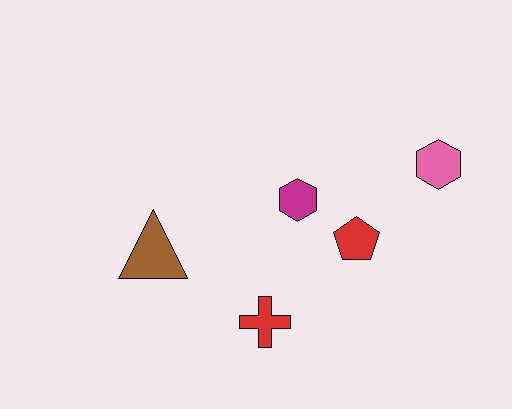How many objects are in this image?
There are 5 objects.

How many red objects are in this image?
There are 2 red objects.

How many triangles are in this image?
There is 1 triangle.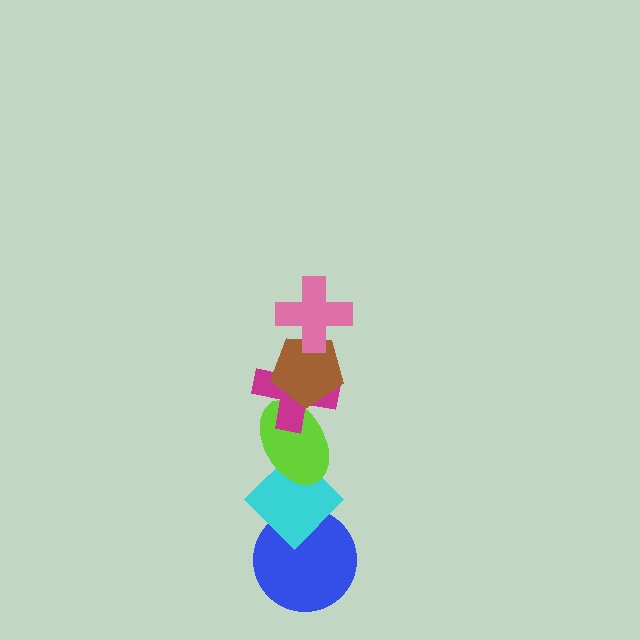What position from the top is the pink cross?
The pink cross is 1st from the top.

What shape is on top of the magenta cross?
The brown pentagon is on top of the magenta cross.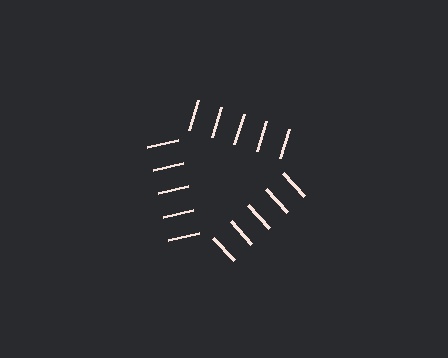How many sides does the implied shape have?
3 sides — the line-ends trace a triangle.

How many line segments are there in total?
15 — 5 along each of the 3 edges.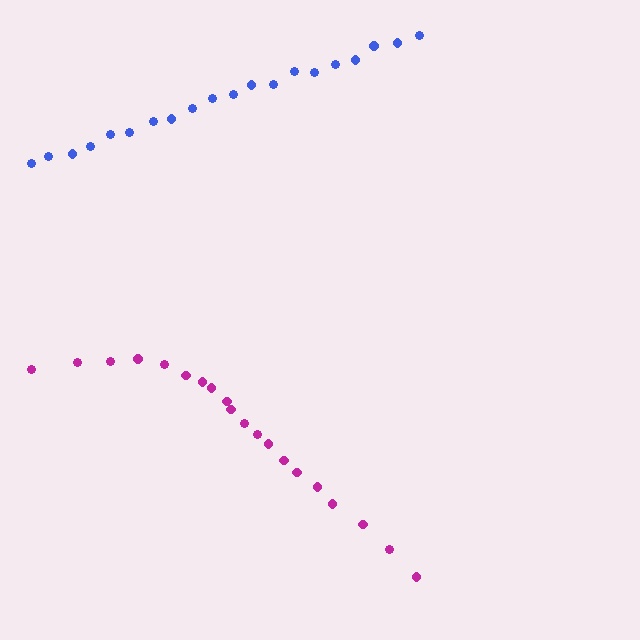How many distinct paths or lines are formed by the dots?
There are 2 distinct paths.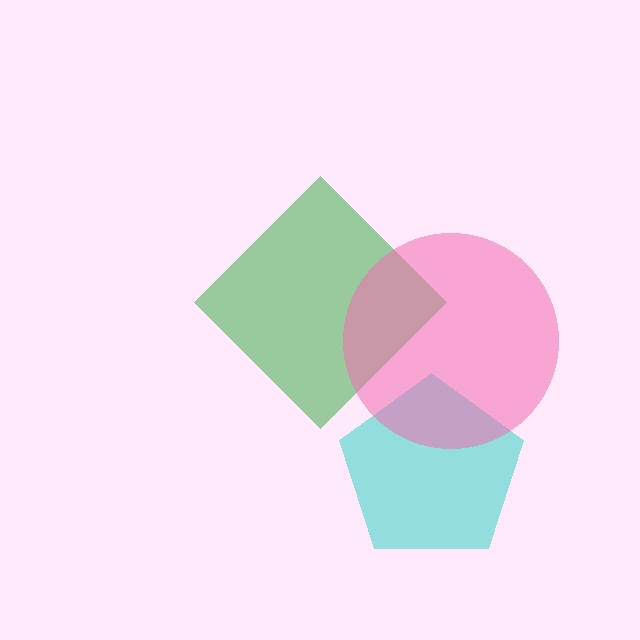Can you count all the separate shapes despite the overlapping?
Yes, there are 3 separate shapes.